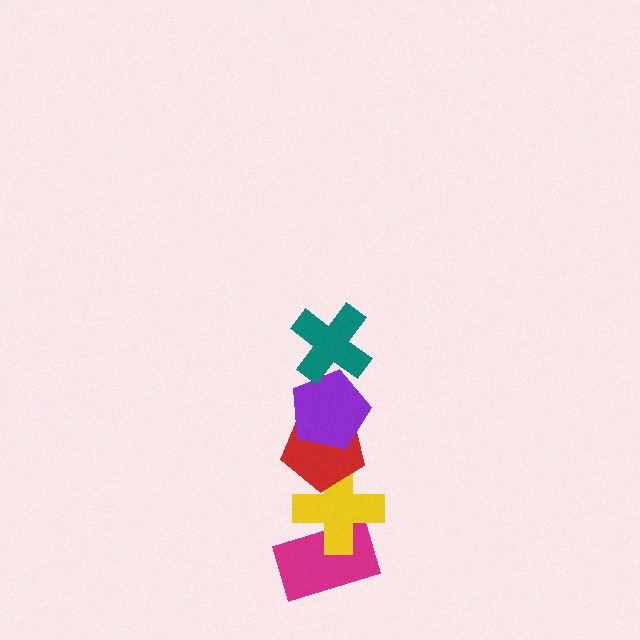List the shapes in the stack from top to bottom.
From top to bottom: the teal cross, the purple pentagon, the red pentagon, the yellow cross, the magenta rectangle.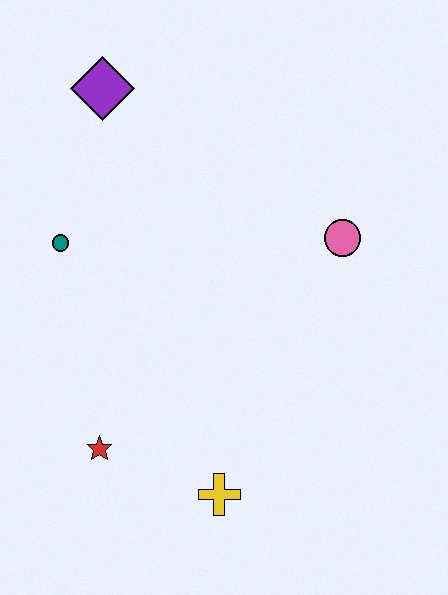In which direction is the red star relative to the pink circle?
The red star is to the left of the pink circle.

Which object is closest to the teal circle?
The purple diamond is closest to the teal circle.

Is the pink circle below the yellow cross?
No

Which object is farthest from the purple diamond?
The yellow cross is farthest from the purple diamond.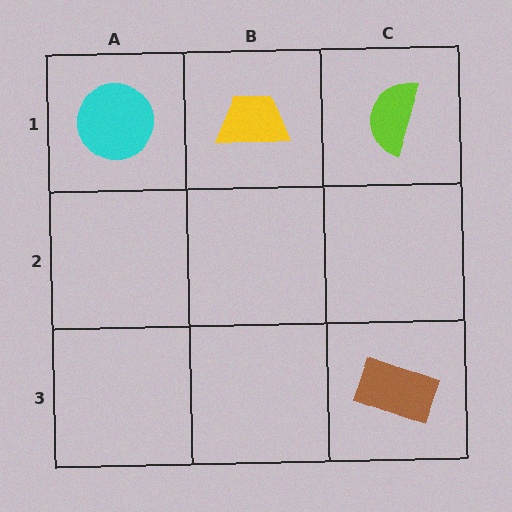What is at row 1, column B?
A yellow trapezoid.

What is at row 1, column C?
A lime semicircle.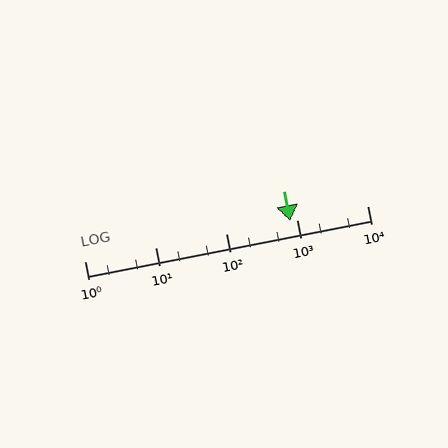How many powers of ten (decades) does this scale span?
The scale spans 4 decades, from 1 to 10000.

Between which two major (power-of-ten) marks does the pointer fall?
The pointer is between 100 and 1000.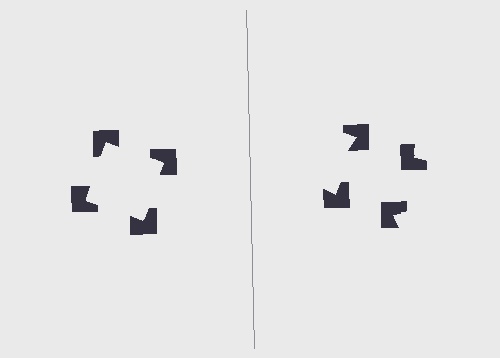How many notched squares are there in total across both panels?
8 — 4 on each side.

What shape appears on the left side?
An illusory square.